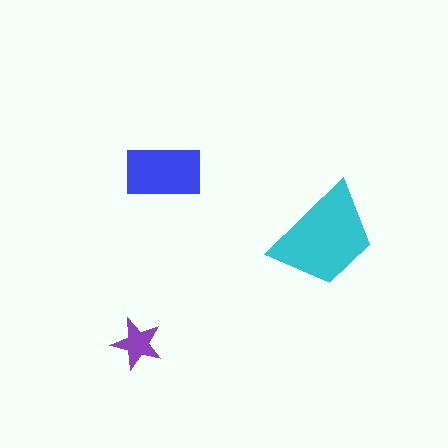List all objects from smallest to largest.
The purple star, the blue rectangle, the cyan trapezoid.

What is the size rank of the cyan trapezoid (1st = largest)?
1st.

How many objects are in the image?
There are 3 objects in the image.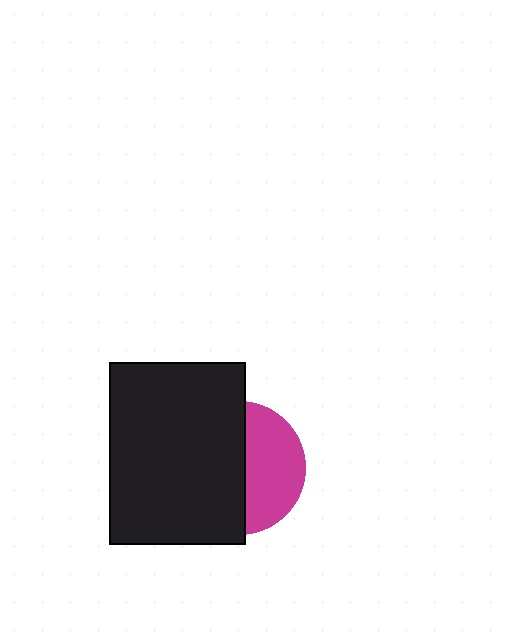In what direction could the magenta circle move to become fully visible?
The magenta circle could move right. That would shift it out from behind the black rectangle entirely.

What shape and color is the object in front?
The object in front is a black rectangle.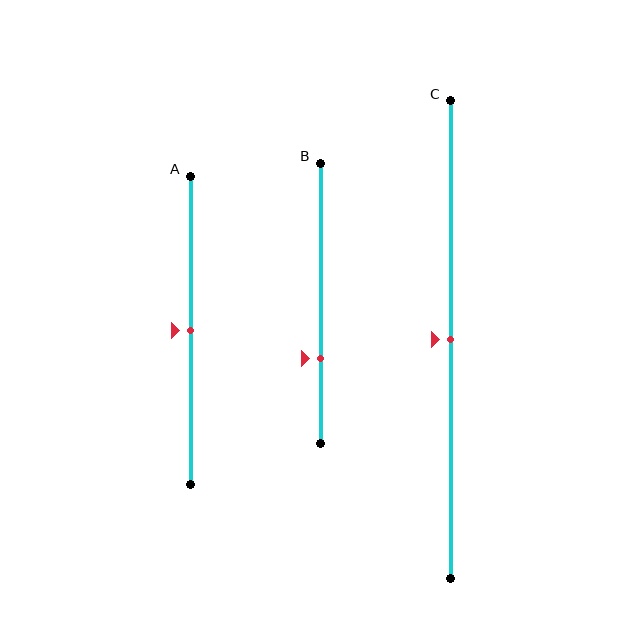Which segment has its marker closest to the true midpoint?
Segment A has its marker closest to the true midpoint.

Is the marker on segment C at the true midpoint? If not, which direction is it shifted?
Yes, the marker on segment C is at the true midpoint.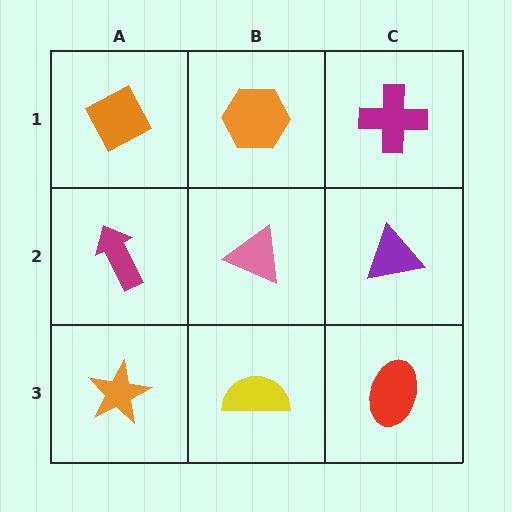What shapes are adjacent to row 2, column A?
An orange diamond (row 1, column A), an orange star (row 3, column A), a pink triangle (row 2, column B).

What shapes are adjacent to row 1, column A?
A magenta arrow (row 2, column A), an orange hexagon (row 1, column B).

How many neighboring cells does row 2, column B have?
4.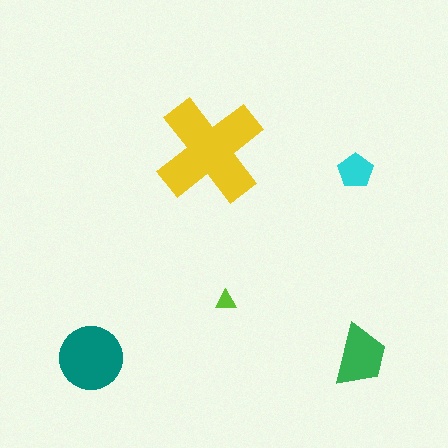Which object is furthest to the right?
The green trapezoid is rightmost.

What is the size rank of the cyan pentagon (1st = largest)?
4th.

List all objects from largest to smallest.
The yellow cross, the teal circle, the green trapezoid, the cyan pentagon, the lime triangle.